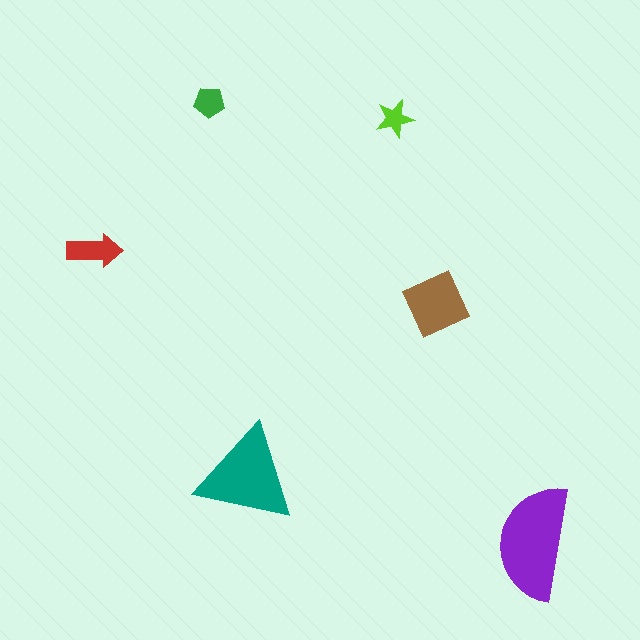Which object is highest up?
The green pentagon is topmost.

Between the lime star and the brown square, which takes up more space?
The brown square.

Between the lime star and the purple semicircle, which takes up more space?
The purple semicircle.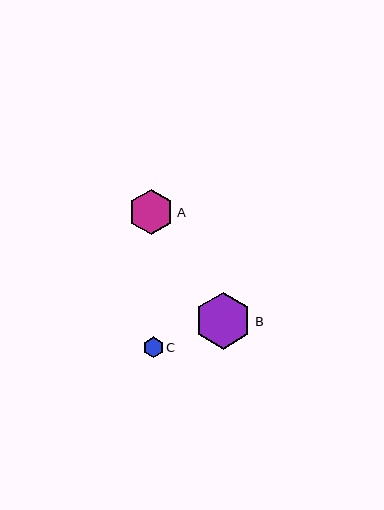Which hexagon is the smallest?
Hexagon C is the smallest with a size of approximately 20 pixels.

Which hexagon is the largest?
Hexagon B is the largest with a size of approximately 57 pixels.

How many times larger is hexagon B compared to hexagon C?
Hexagon B is approximately 2.8 times the size of hexagon C.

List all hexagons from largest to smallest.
From largest to smallest: B, A, C.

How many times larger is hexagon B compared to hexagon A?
Hexagon B is approximately 1.3 times the size of hexagon A.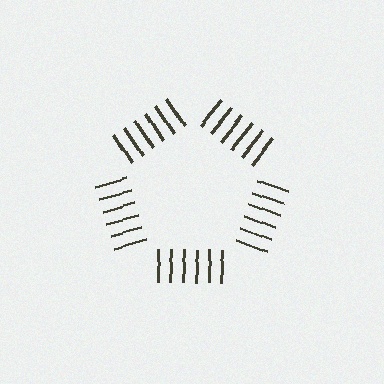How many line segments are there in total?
30 — 6 along each of the 5 edges.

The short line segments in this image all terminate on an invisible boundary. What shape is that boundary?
An illusory pentagon — the line segments terminate on its edges but no continuous stroke is drawn.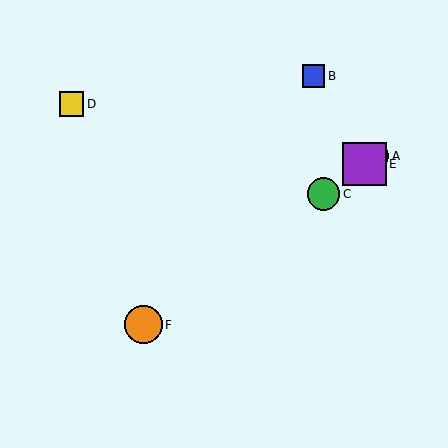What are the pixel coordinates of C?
Object C is at (324, 194).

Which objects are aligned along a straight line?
Objects A, C, E, F are aligned along a straight line.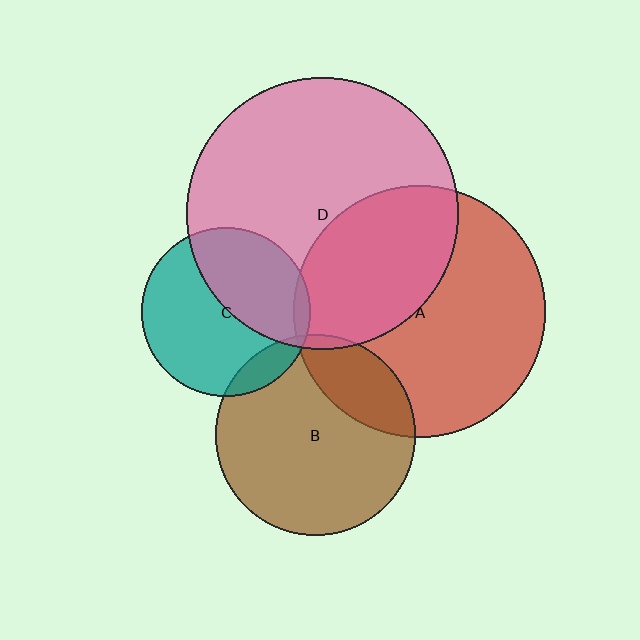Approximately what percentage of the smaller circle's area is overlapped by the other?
Approximately 5%.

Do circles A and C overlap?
Yes.